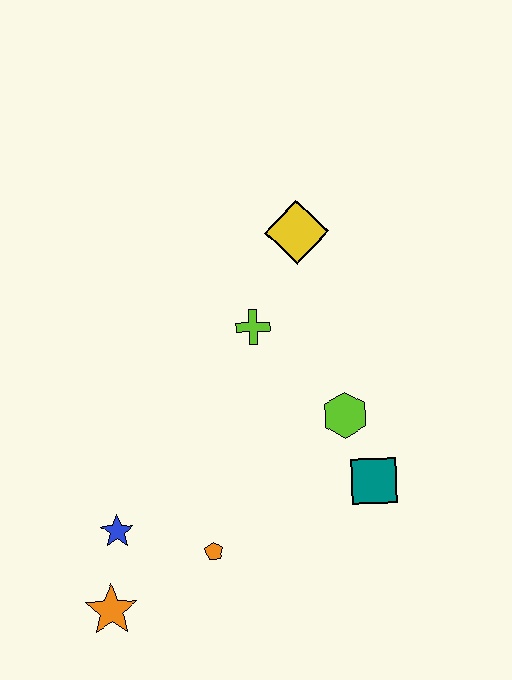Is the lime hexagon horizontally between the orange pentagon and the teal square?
Yes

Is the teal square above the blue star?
Yes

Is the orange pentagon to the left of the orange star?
No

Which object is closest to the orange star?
The blue star is closest to the orange star.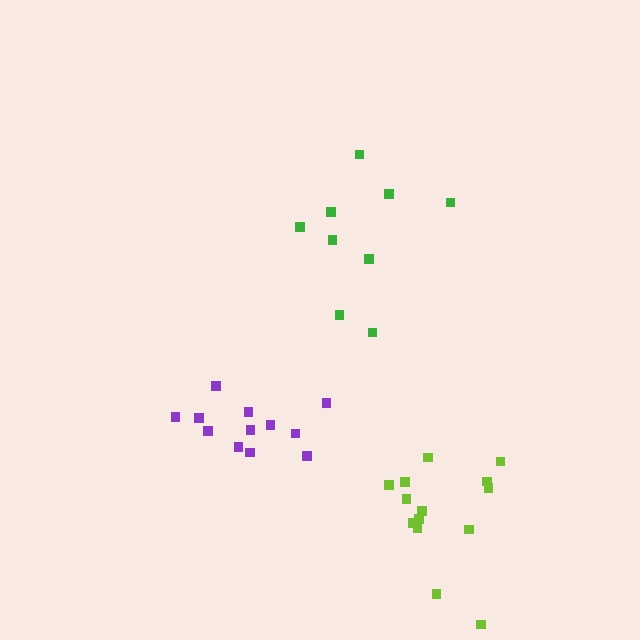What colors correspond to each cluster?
The clusters are colored: purple, green, lime.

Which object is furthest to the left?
The purple cluster is leftmost.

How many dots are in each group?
Group 1: 12 dots, Group 2: 9 dots, Group 3: 14 dots (35 total).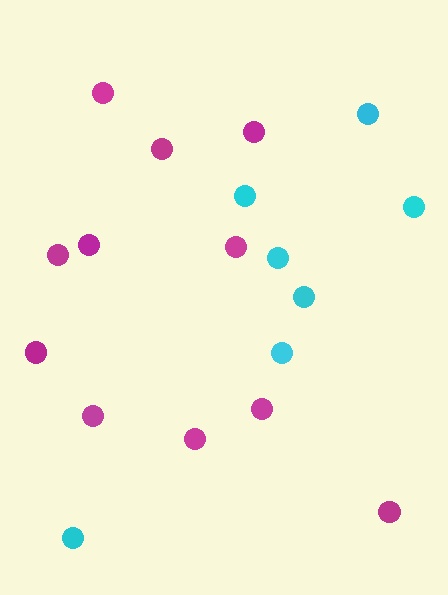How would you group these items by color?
There are 2 groups: one group of magenta circles (11) and one group of cyan circles (7).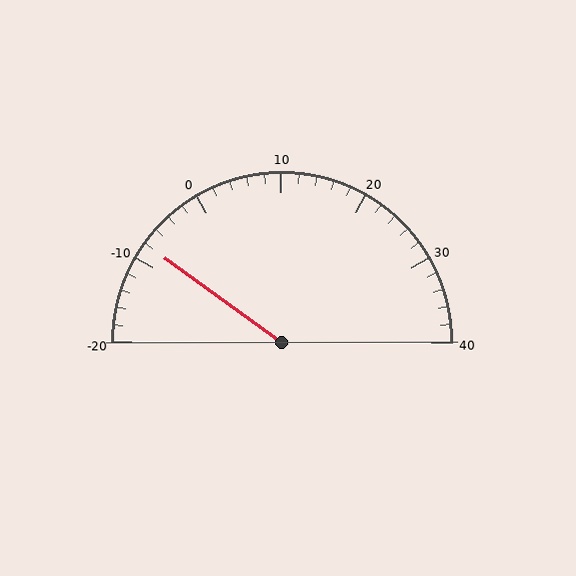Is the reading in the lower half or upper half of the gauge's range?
The reading is in the lower half of the range (-20 to 40).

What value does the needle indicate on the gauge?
The needle indicates approximately -8.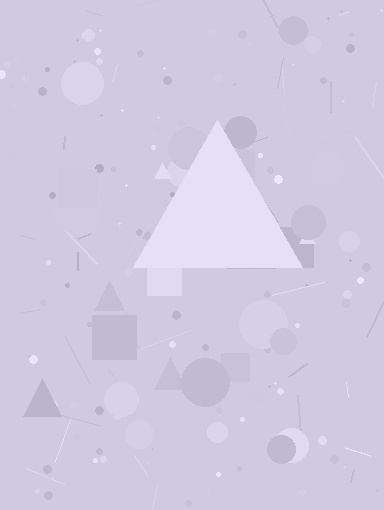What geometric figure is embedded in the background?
A triangle is embedded in the background.